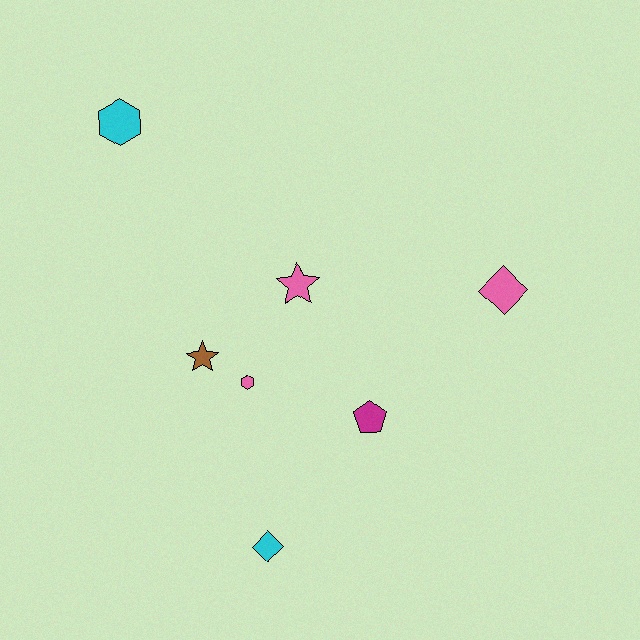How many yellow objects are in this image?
There are no yellow objects.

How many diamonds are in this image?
There are 2 diamonds.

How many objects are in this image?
There are 7 objects.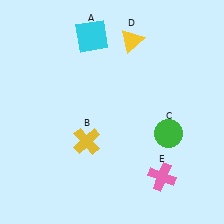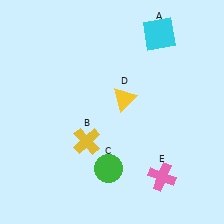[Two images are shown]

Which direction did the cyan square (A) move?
The cyan square (A) moved right.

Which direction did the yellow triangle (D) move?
The yellow triangle (D) moved down.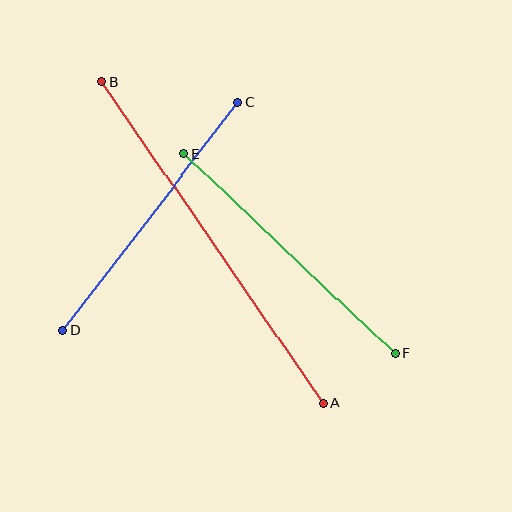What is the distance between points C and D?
The distance is approximately 288 pixels.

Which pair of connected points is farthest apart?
Points A and B are farthest apart.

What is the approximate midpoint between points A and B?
The midpoint is at approximately (212, 242) pixels.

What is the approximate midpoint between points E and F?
The midpoint is at approximately (290, 254) pixels.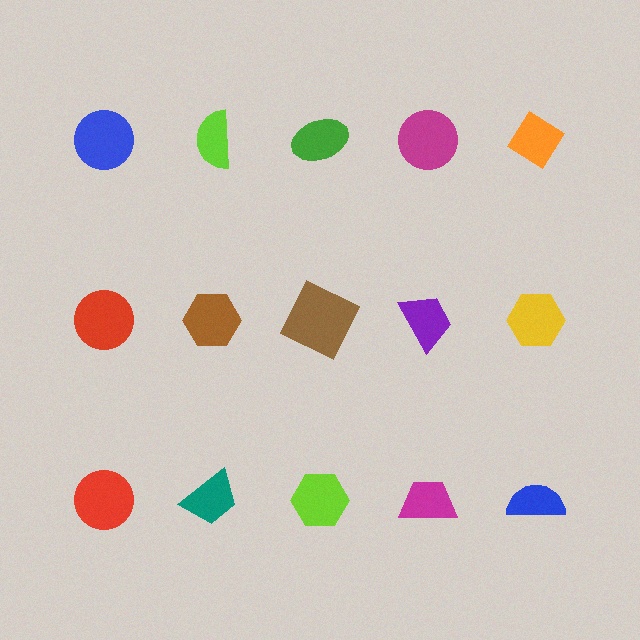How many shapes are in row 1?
5 shapes.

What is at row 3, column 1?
A red circle.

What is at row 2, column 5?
A yellow hexagon.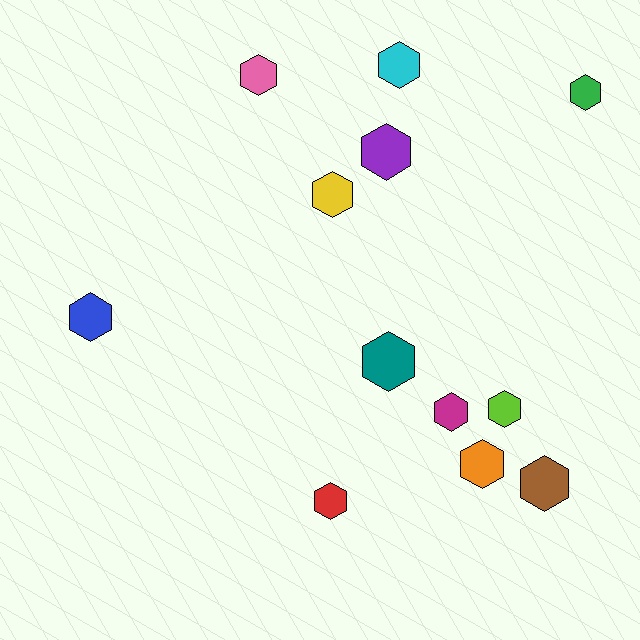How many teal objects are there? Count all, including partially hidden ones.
There is 1 teal object.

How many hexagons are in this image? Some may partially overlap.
There are 12 hexagons.